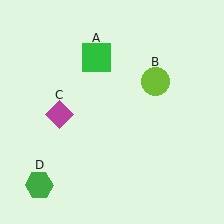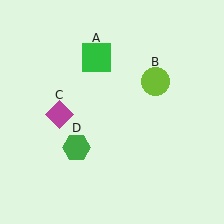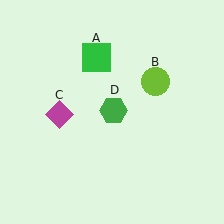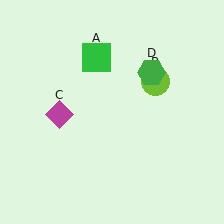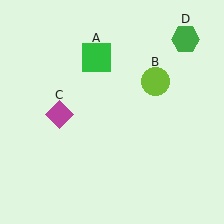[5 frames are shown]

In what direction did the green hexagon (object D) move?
The green hexagon (object D) moved up and to the right.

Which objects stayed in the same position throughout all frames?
Green square (object A) and lime circle (object B) and magenta diamond (object C) remained stationary.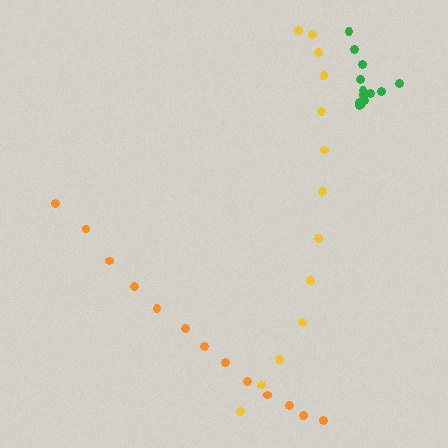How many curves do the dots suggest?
There are 3 distinct paths.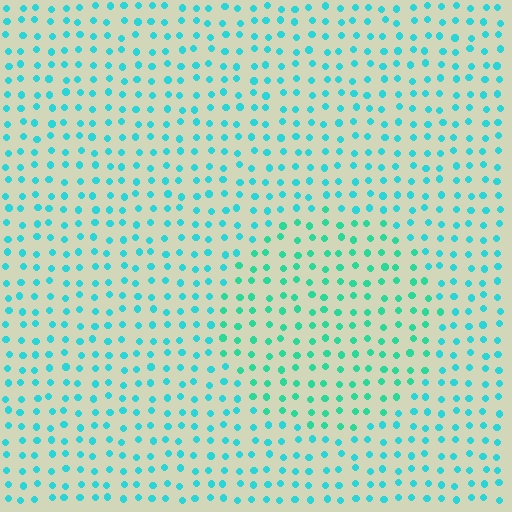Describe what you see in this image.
The image is filled with small cyan elements in a uniform arrangement. A circle-shaped region is visible where the elements are tinted to a slightly different hue, forming a subtle color boundary.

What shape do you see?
I see a circle.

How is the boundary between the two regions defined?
The boundary is defined purely by a slight shift in hue (about 24 degrees). Spacing, size, and orientation are identical on both sides.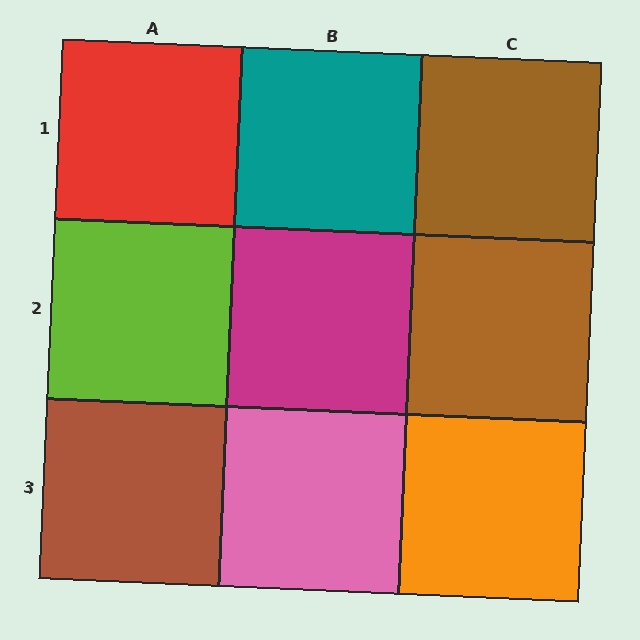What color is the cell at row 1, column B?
Teal.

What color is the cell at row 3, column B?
Pink.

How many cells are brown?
3 cells are brown.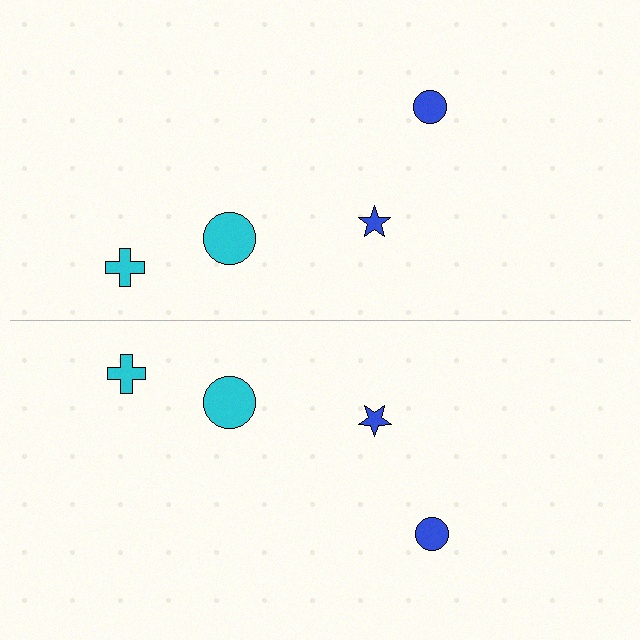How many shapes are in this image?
There are 8 shapes in this image.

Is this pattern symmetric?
Yes, this pattern has bilateral (reflection) symmetry.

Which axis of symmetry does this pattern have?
The pattern has a horizontal axis of symmetry running through the center of the image.